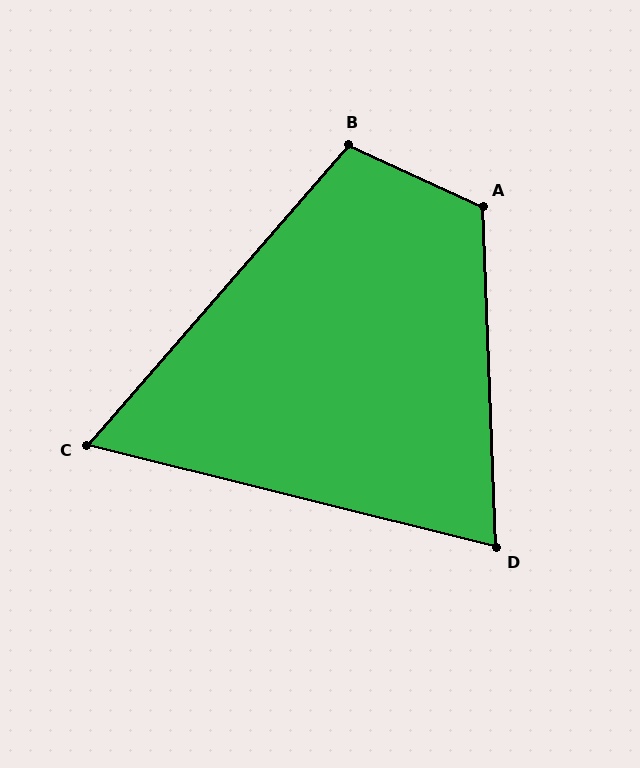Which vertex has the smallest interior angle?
C, at approximately 63 degrees.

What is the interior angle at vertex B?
Approximately 106 degrees (obtuse).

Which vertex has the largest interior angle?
A, at approximately 117 degrees.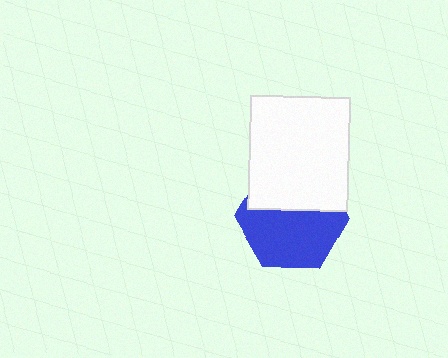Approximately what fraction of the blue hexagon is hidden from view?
Roughly 41% of the blue hexagon is hidden behind the white rectangle.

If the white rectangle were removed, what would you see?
You would see the complete blue hexagon.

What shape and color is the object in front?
The object in front is a white rectangle.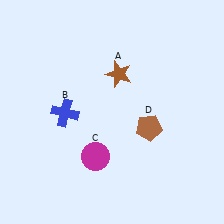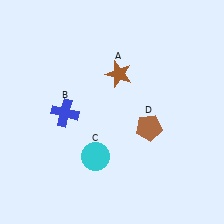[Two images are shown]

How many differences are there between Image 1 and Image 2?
There is 1 difference between the two images.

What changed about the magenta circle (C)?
In Image 1, C is magenta. In Image 2, it changed to cyan.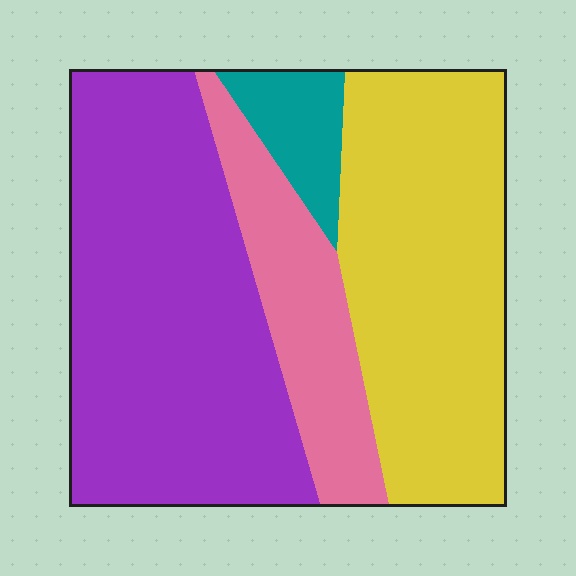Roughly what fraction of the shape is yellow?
Yellow covers around 35% of the shape.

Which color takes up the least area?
Teal, at roughly 5%.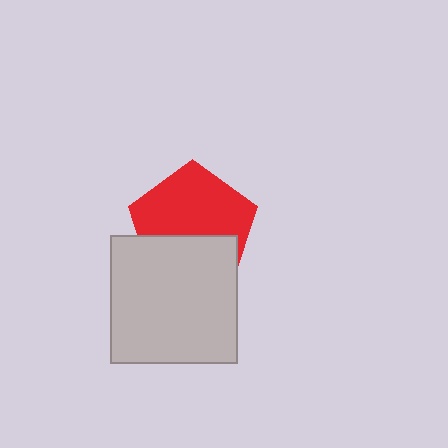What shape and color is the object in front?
The object in front is a light gray square.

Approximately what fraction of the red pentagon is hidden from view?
Roughly 40% of the red pentagon is hidden behind the light gray square.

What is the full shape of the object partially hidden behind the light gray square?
The partially hidden object is a red pentagon.